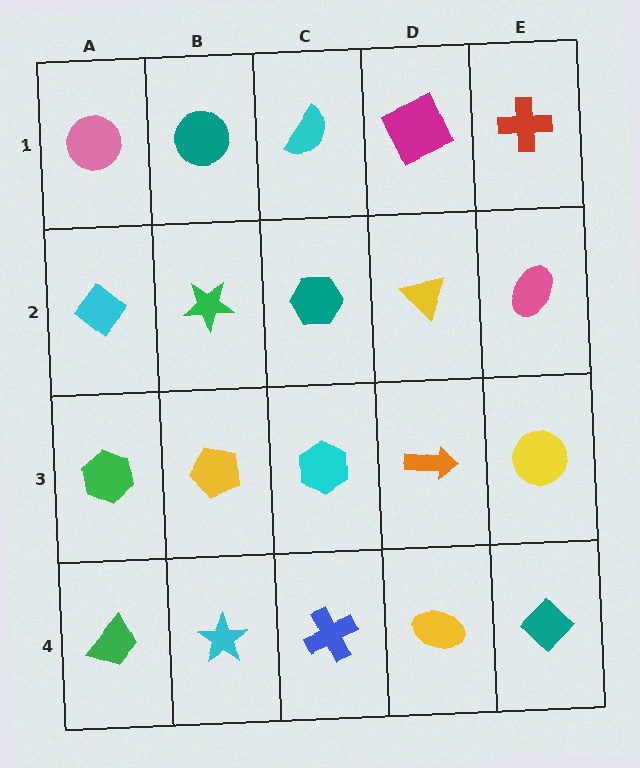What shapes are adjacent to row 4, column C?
A cyan hexagon (row 3, column C), a cyan star (row 4, column B), a yellow ellipse (row 4, column D).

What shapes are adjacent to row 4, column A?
A green hexagon (row 3, column A), a cyan star (row 4, column B).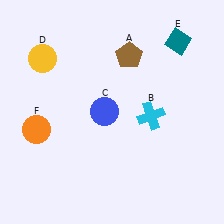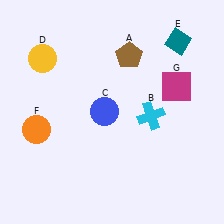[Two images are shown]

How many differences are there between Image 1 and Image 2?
There is 1 difference between the two images.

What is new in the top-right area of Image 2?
A magenta square (G) was added in the top-right area of Image 2.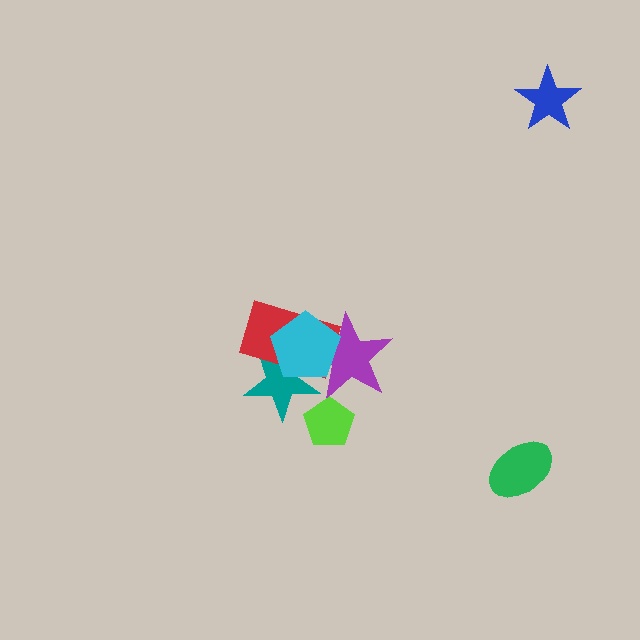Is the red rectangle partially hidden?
Yes, it is partially covered by another shape.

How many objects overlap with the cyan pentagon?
3 objects overlap with the cyan pentagon.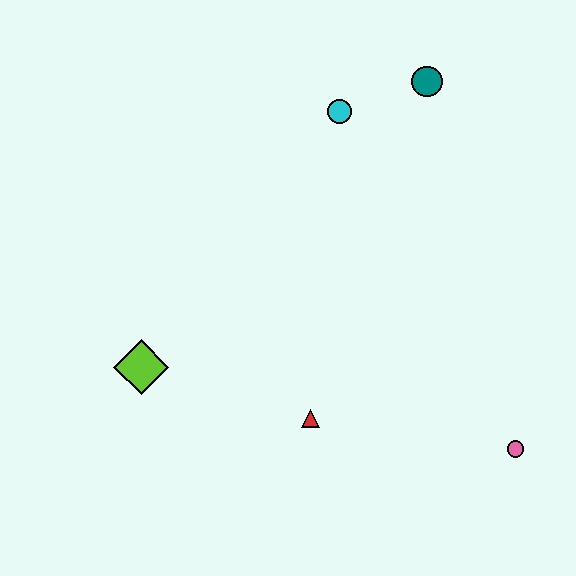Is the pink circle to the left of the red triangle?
No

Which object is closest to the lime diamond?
The red triangle is closest to the lime diamond.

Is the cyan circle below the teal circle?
Yes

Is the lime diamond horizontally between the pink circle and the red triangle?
No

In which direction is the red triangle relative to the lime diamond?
The red triangle is to the right of the lime diamond.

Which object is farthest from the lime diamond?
The teal circle is farthest from the lime diamond.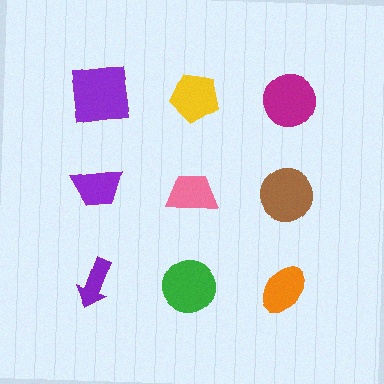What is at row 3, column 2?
A green circle.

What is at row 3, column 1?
A purple arrow.